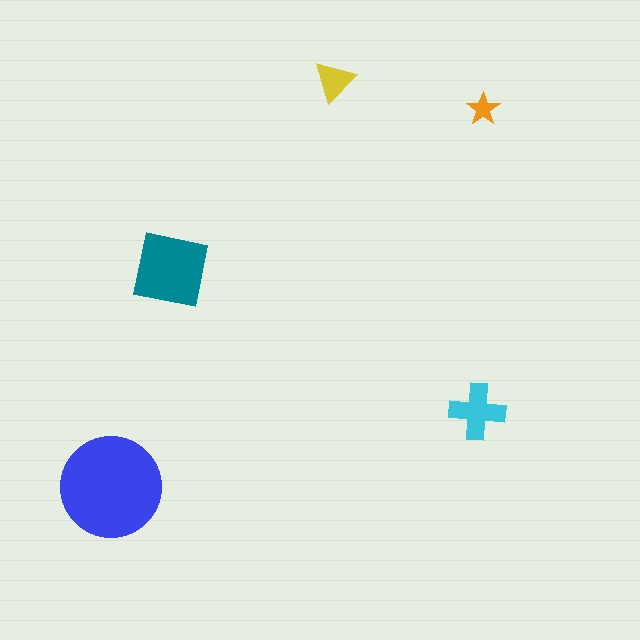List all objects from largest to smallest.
The blue circle, the teal square, the cyan cross, the yellow triangle, the orange star.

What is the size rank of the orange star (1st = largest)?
5th.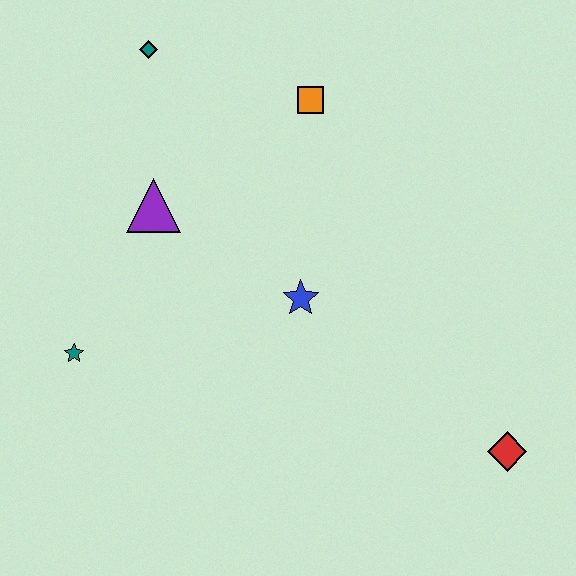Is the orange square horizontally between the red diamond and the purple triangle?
Yes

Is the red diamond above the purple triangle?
No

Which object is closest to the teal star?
The purple triangle is closest to the teal star.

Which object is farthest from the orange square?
The red diamond is farthest from the orange square.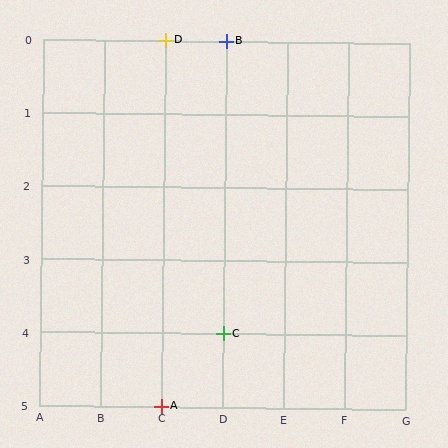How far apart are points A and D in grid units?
Points A and D are 5 rows apart.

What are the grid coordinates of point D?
Point D is at grid coordinates (C, 0).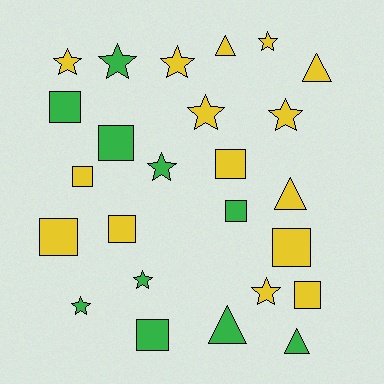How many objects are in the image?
There are 25 objects.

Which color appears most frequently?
Yellow, with 15 objects.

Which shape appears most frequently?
Star, with 10 objects.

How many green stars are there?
There are 4 green stars.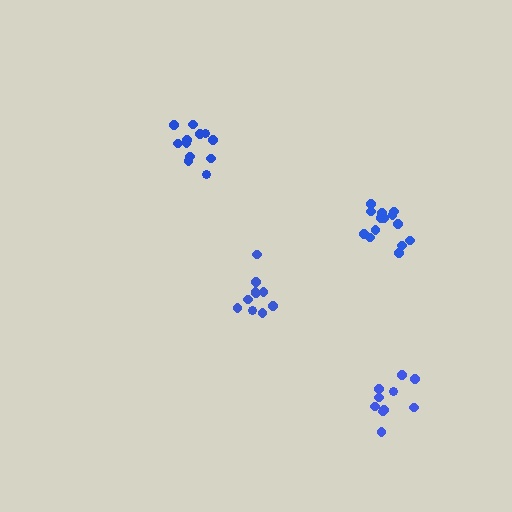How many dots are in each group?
Group 1: 14 dots, Group 2: 10 dots, Group 3: 12 dots, Group 4: 10 dots (46 total).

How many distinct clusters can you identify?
There are 4 distinct clusters.